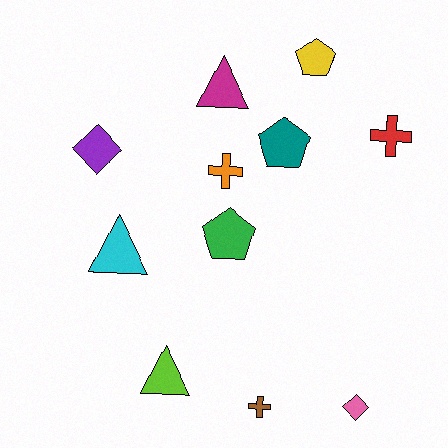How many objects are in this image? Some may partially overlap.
There are 11 objects.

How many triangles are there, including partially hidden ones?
There are 3 triangles.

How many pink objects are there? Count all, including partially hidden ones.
There is 1 pink object.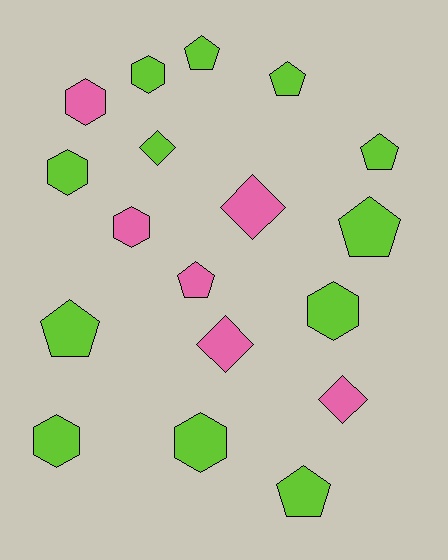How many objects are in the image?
There are 18 objects.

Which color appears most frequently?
Lime, with 12 objects.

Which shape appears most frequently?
Pentagon, with 7 objects.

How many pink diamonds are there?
There are 3 pink diamonds.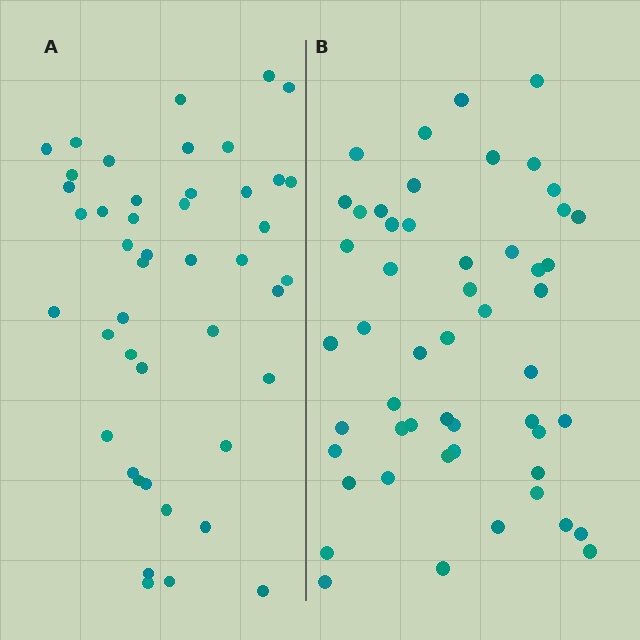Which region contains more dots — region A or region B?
Region B (the right region) has more dots.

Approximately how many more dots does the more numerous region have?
Region B has roughly 8 or so more dots than region A.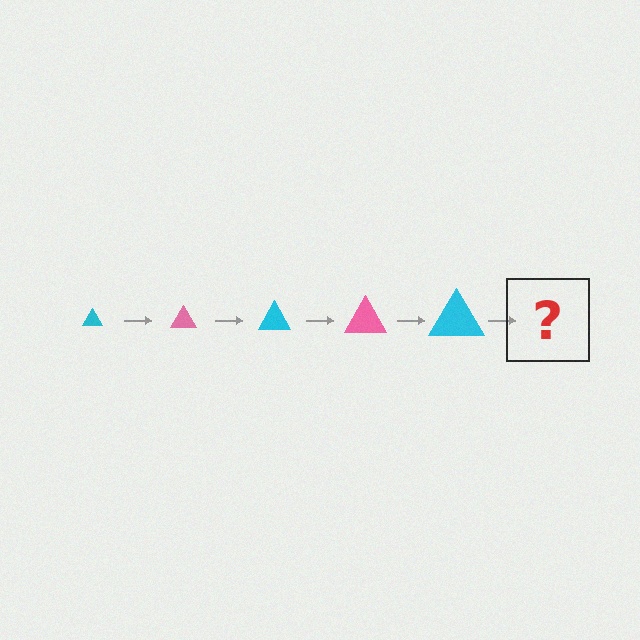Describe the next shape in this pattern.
It should be a pink triangle, larger than the previous one.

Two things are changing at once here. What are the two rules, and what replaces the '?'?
The two rules are that the triangle grows larger each step and the color cycles through cyan and pink. The '?' should be a pink triangle, larger than the previous one.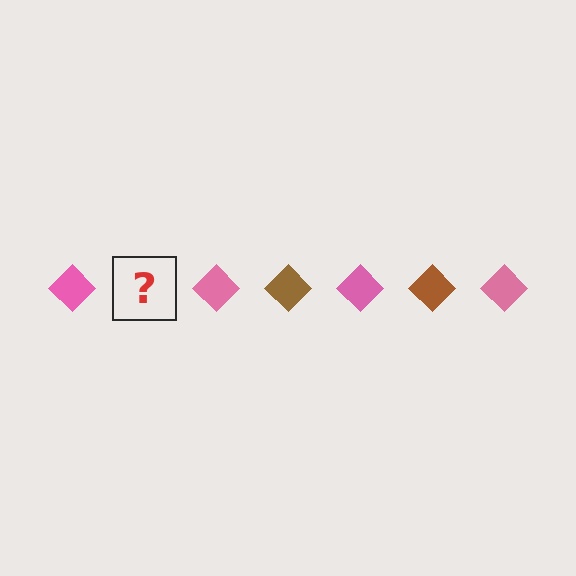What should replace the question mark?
The question mark should be replaced with a brown diamond.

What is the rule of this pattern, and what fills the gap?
The rule is that the pattern cycles through pink, brown diamonds. The gap should be filled with a brown diamond.